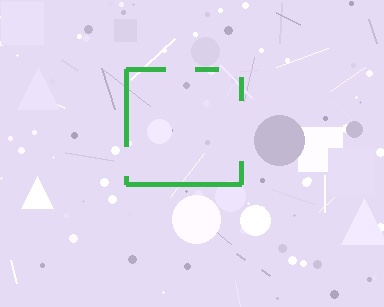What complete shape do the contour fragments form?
The contour fragments form a square.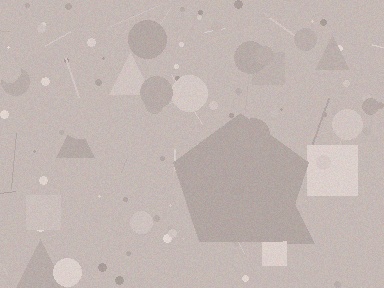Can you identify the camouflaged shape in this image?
The camouflaged shape is a pentagon.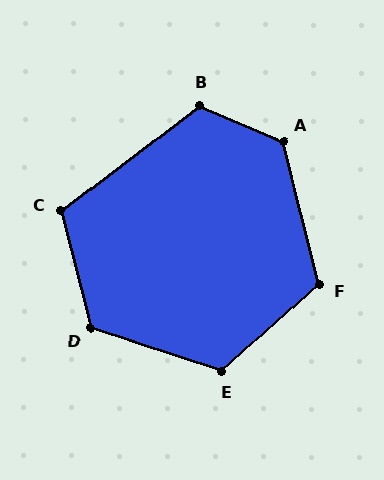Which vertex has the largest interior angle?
A, at approximately 127 degrees.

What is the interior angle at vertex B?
Approximately 120 degrees (obtuse).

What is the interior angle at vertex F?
Approximately 118 degrees (obtuse).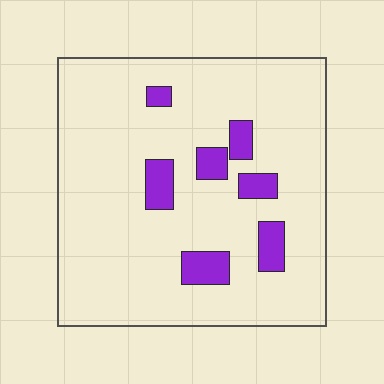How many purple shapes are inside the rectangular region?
7.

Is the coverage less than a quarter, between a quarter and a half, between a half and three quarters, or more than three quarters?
Less than a quarter.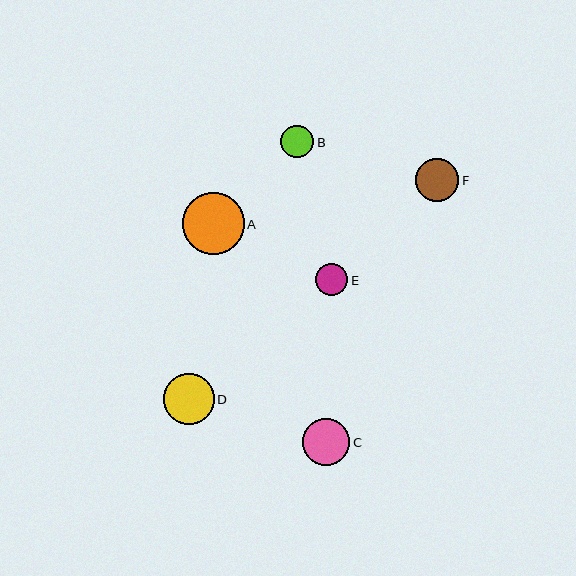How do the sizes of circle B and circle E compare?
Circle B and circle E are approximately the same size.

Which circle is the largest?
Circle A is the largest with a size of approximately 62 pixels.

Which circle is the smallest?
Circle E is the smallest with a size of approximately 33 pixels.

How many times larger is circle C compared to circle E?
Circle C is approximately 1.4 times the size of circle E.